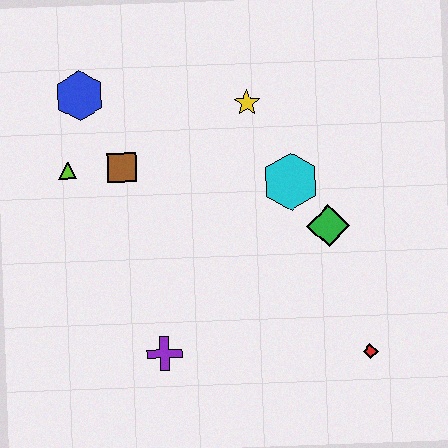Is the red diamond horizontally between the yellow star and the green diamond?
No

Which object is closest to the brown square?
The lime triangle is closest to the brown square.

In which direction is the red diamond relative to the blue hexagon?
The red diamond is to the right of the blue hexagon.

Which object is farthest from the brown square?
The red diamond is farthest from the brown square.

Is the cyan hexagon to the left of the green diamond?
Yes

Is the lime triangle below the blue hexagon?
Yes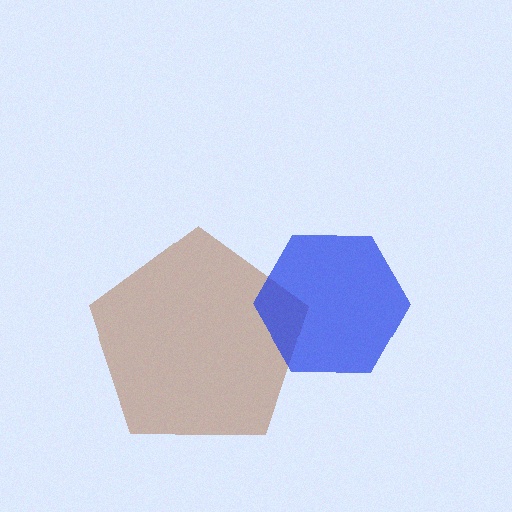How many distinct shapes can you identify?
There are 2 distinct shapes: a brown pentagon, a blue hexagon.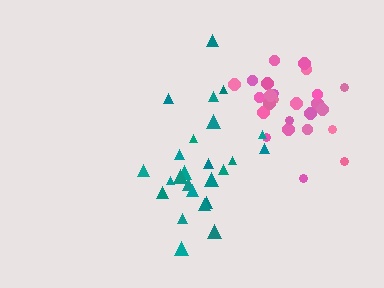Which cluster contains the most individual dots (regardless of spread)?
Pink (26).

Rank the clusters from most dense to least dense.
pink, teal.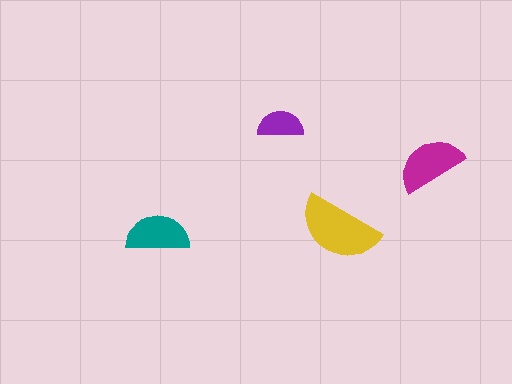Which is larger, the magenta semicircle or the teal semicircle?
The magenta one.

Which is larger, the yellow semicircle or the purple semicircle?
The yellow one.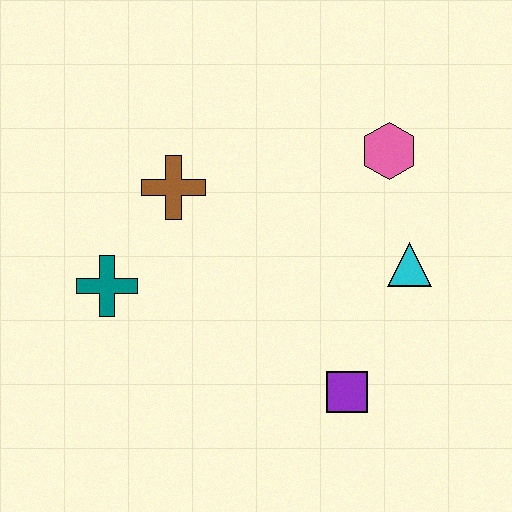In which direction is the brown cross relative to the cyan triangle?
The brown cross is to the left of the cyan triangle.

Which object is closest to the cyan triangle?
The pink hexagon is closest to the cyan triangle.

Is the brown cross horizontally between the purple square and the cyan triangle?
No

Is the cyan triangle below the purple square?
No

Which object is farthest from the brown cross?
The purple square is farthest from the brown cross.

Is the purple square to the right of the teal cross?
Yes